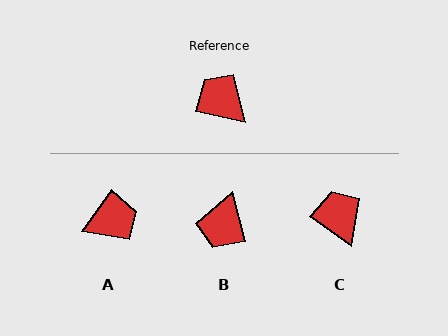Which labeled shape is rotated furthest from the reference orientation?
B, about 117 degrees away.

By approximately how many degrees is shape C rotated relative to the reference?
Approximately 23 degrees clockwise.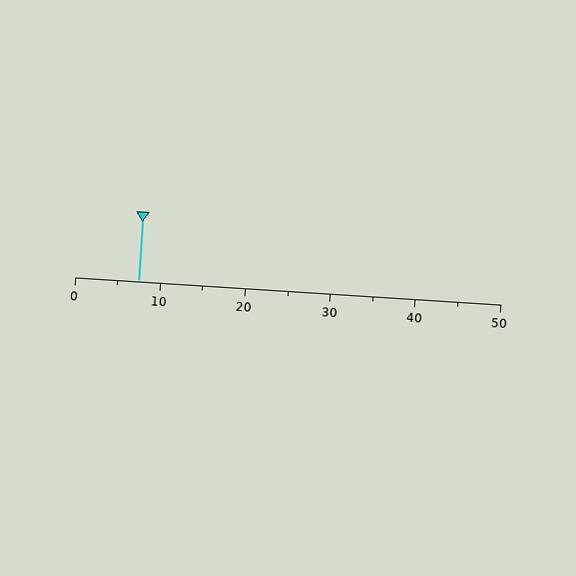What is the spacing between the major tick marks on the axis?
The major ticks are spaced 10 apart.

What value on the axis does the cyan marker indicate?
The marker indicates approximately 7.5.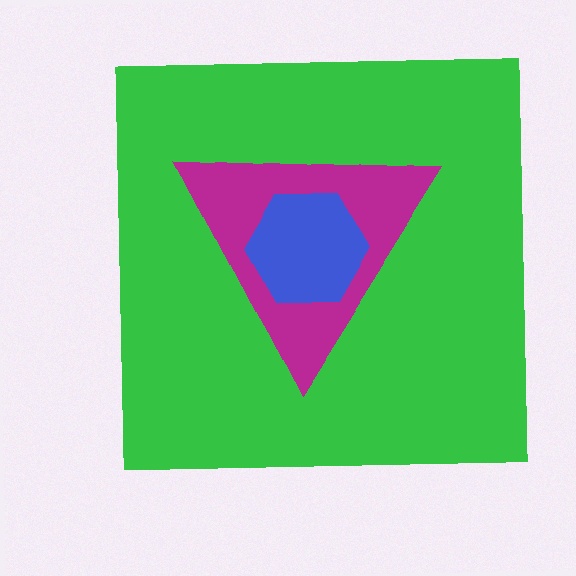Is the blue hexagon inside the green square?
Yes.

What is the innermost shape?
The blue hexagon.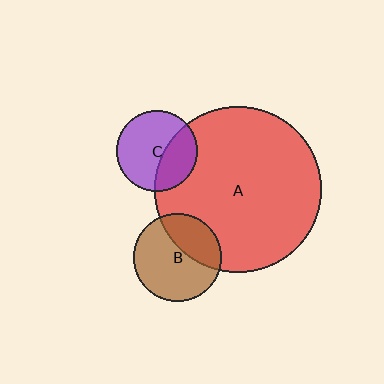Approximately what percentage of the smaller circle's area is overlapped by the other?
Approximately 35%.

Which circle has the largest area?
Circle A (red).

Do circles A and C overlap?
Yes.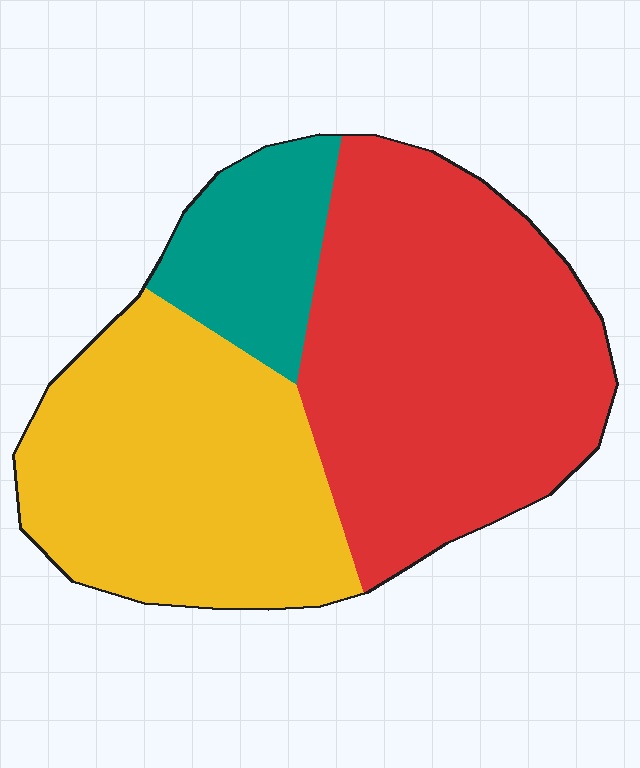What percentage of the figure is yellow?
Yellow covers 38% of the figure.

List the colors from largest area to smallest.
From largest to smallest: red, yellow, teal.